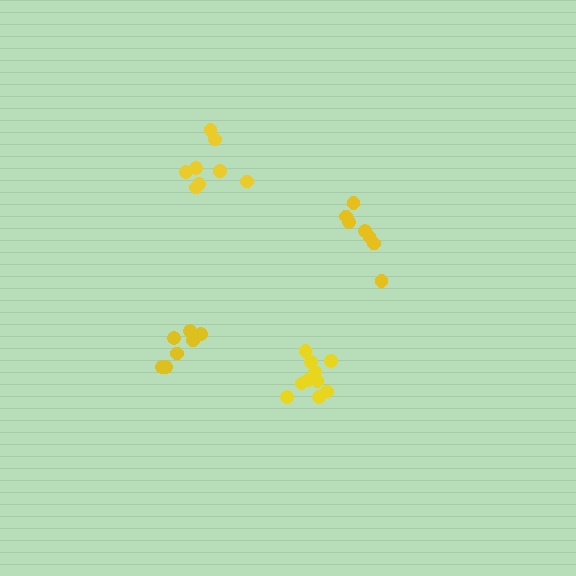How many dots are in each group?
Group 1: 7 dots, Group 2: 7 dots, Group 3: 10 dots, Group 4: 9 dots (33 total).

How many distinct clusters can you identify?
There are 4 distinct clusters.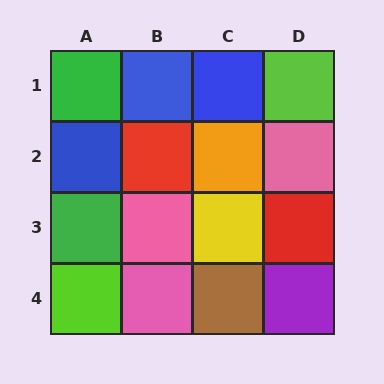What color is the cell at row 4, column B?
Pink.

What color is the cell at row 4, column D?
Purple.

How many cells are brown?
1 cell is brown.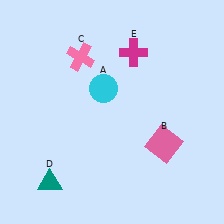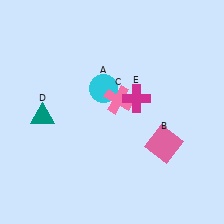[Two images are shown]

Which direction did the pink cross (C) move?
The pink cross (C) moved down.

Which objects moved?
The objects that moved are: the pink cross (C), the teal triangle (D), the magenta cross (E).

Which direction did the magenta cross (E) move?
The magenta cross (E) moved down.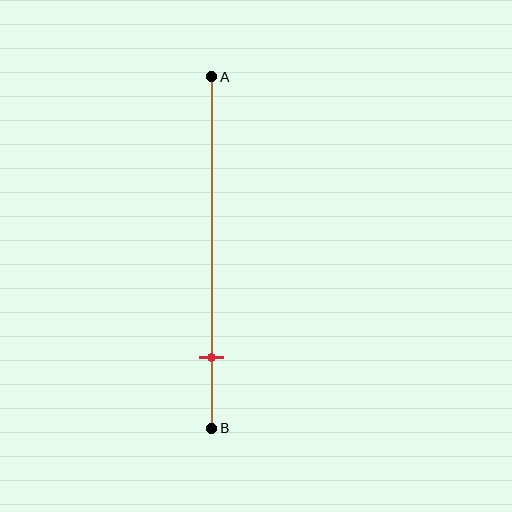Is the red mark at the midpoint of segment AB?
No, the mark is at about 80% from A, not at the 50% midpoint.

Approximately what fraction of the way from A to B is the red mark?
The red mark is approximately 80% of the way from A to B.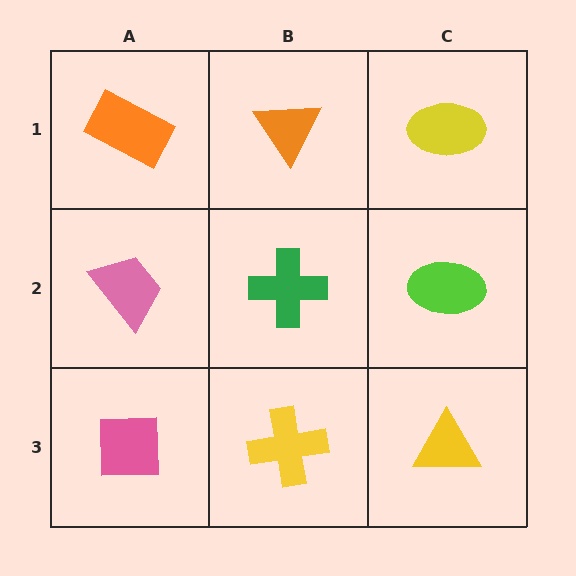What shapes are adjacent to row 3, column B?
A green cross (row 2, column B), a pink square (row 3, column A), a yellow triangle (row 3, column C).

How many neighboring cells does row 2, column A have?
3.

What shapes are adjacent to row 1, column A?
A pink trapezoid (row 2, column A), an orange triangle (row 1, column B).